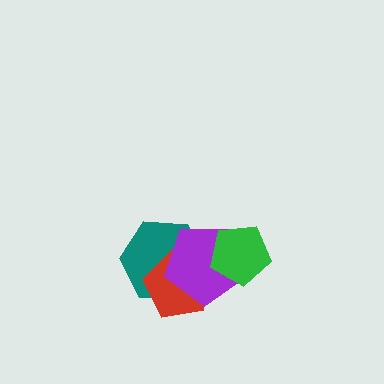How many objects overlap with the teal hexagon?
2 objects overlap with the teal hexagon.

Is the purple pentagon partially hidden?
Yes, it is partially covered by another shape.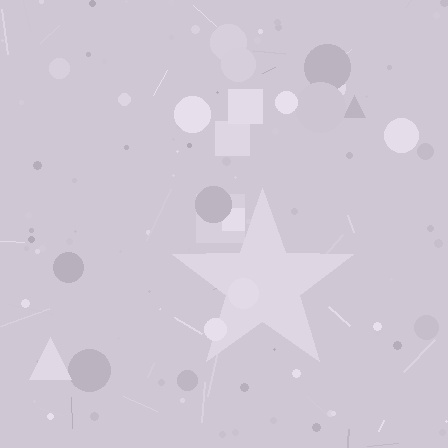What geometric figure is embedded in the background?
A star is embedded in the background.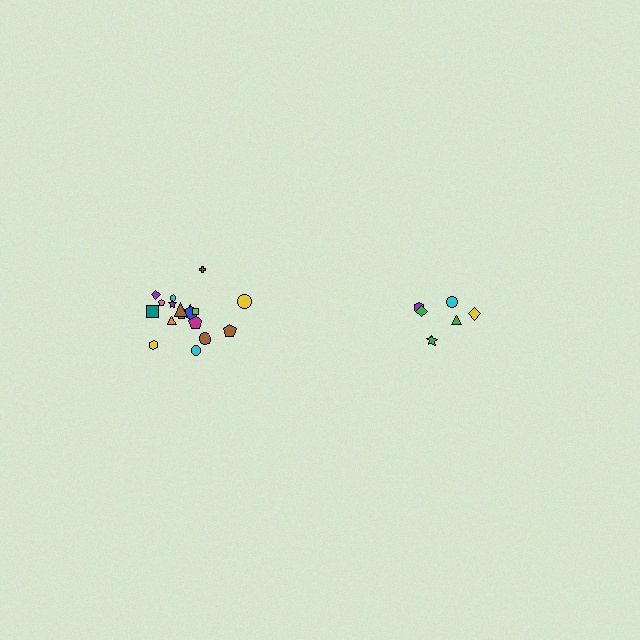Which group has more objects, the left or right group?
The left group.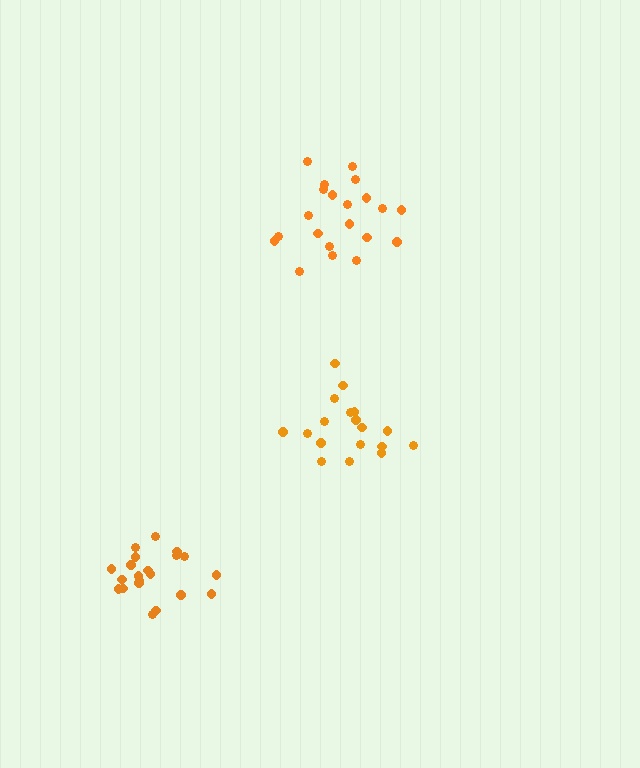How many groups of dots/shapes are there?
There are 3 groups.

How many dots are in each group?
Group 1: 18 dots, Group 2: 21 dots, Group 3: 21 dots (60 total).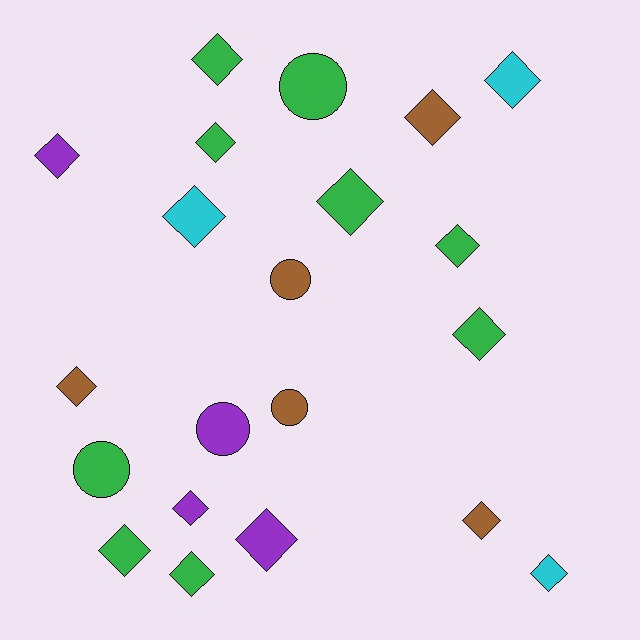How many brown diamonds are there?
There are 3 brown diamonds.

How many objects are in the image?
There are 21 objects.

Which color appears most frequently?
Green, with 9 objects.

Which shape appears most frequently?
Diamond, with 16 objects.